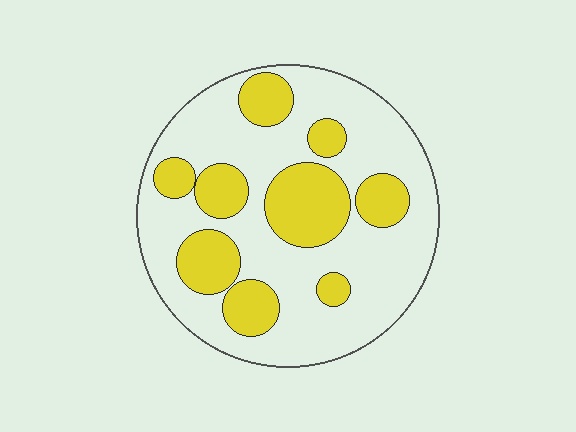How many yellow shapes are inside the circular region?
9.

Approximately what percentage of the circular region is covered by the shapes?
Approximately 30%.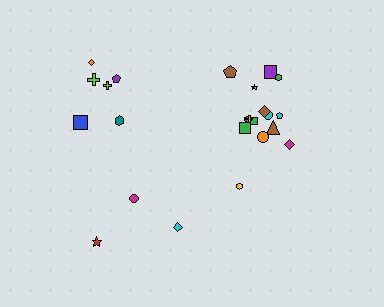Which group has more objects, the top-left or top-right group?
The top-right group.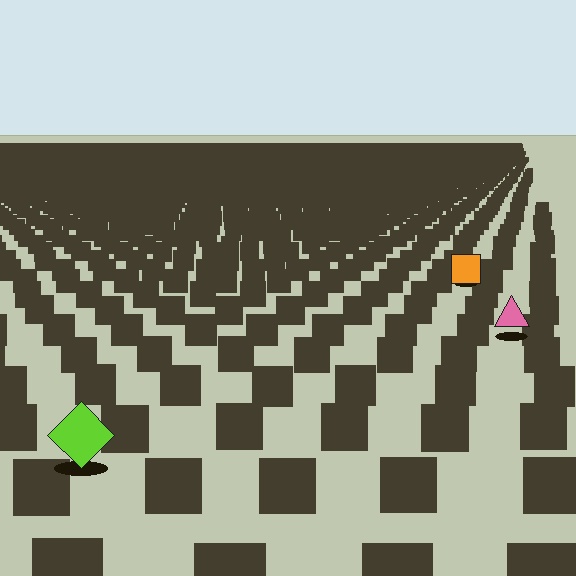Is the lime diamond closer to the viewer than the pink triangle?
Yes. The lime diamond is closer — you can tell from the texture gradient: the ground texture is coarser near it.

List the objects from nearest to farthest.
From nearest to farthest: the lime diamond, the pink triangle, the orange square.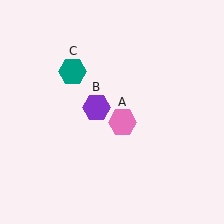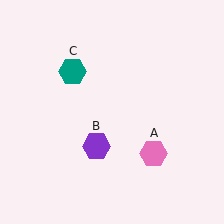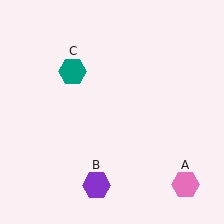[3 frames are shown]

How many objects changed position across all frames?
2 objects changed position: pink hexagon (object A), purple hexagon (object B).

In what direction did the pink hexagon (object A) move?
The pink hexagon (object A) moved down and to the right.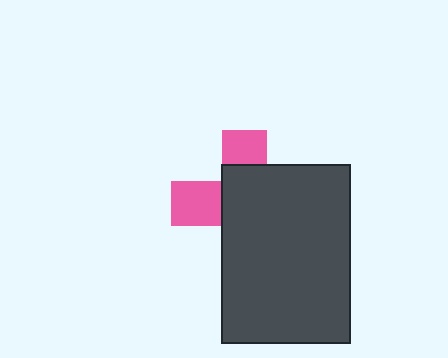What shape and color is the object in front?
The object in front is a dark gray rectangle.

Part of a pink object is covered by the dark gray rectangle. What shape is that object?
It is a cross.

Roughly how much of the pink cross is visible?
A small part of it is visible (roughly 34%).